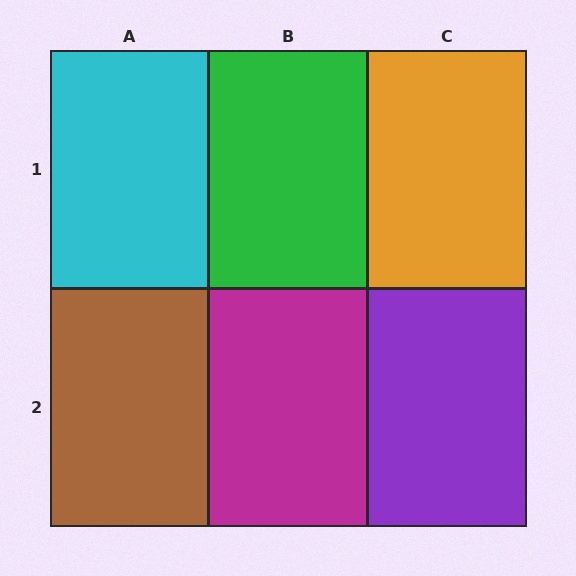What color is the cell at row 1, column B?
Green.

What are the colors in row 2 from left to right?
Brown, magenta, purple.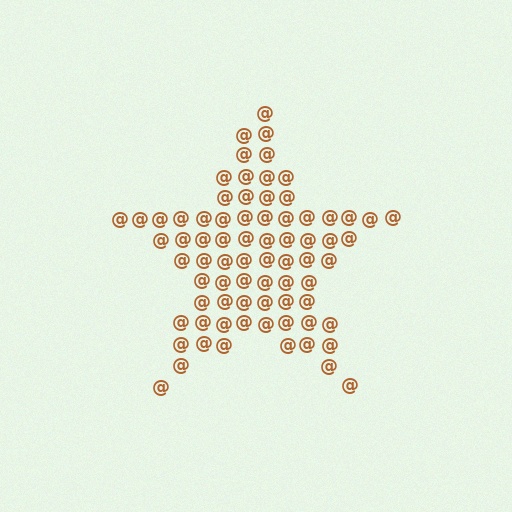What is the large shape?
The large shape is a star.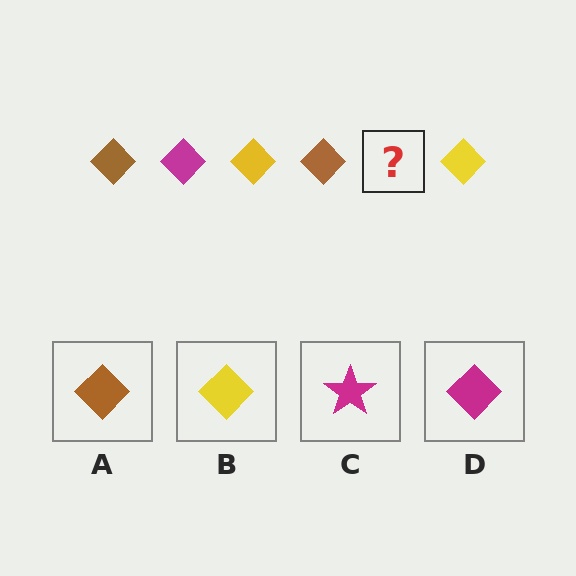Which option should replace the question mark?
Option D.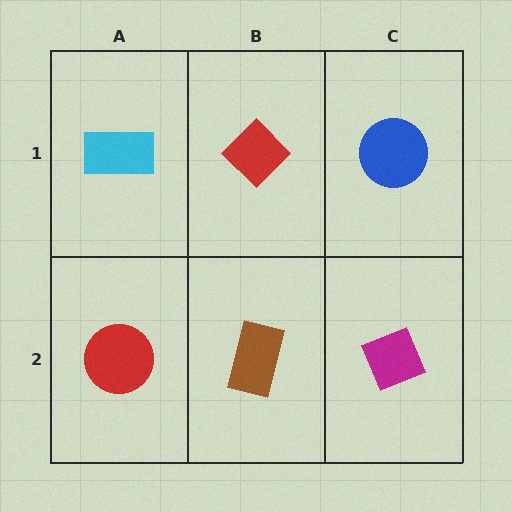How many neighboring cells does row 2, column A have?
2.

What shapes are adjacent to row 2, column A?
A cyan rectangle (row 1, column A), a brown rectangle (row 2, column B).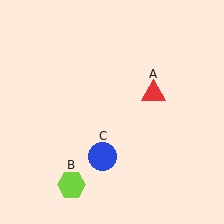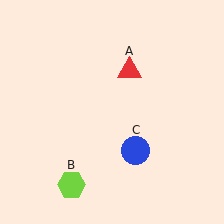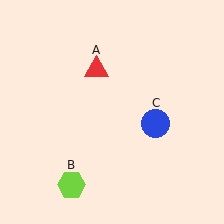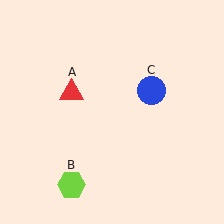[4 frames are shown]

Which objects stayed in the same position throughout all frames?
Lime hexagon (object B) remained stationary.